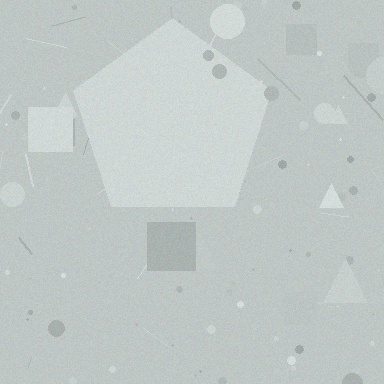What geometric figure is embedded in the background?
A pentagon is embedded in the background.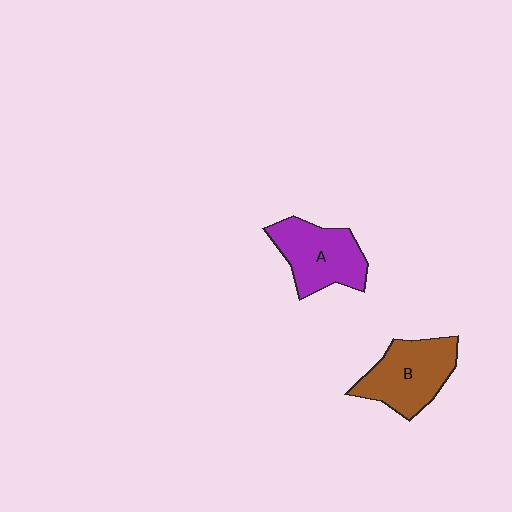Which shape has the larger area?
Shape B (brown).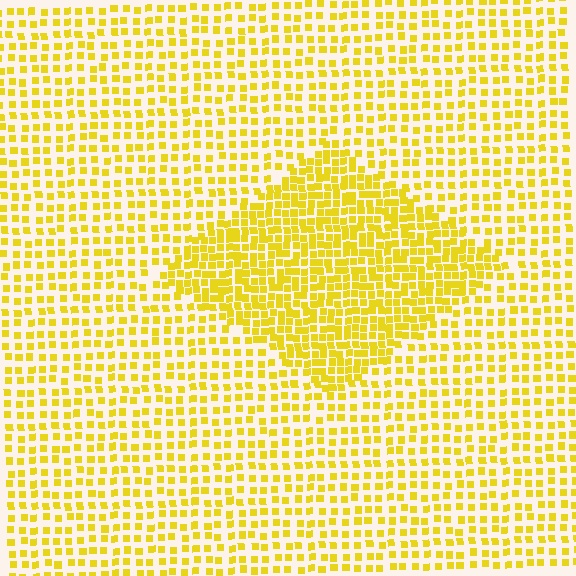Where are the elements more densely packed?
The elements are more densely packed inside the diamond boundary.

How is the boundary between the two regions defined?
The boundary is defined by a change in element density (approximately 1.9x ratio). All elements are the same color, size, and shape.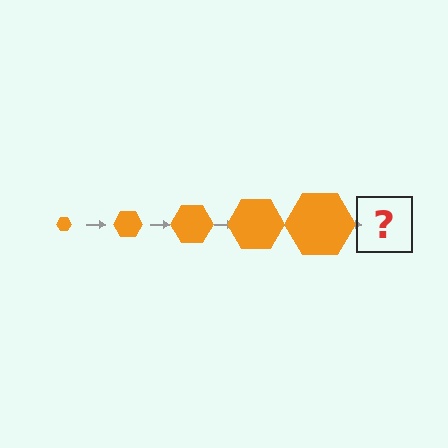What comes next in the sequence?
The next element should be an orange hexagon, larger than the previous one.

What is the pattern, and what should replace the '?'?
The pattern is that the hexagon gets progressively larger each step. The '?' should be an orange hexagon, larger than the previous one.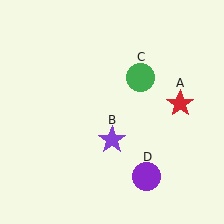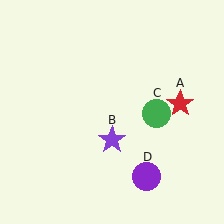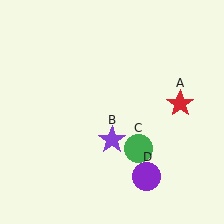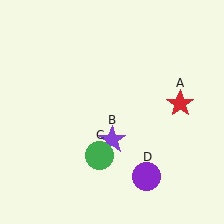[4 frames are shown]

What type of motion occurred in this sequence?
The green circle (object C) rotated clockwise around the center of the scene.